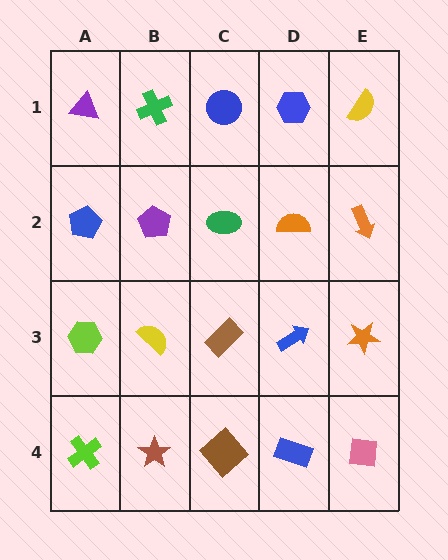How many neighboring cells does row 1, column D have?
3.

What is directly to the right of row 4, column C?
A blue rectangle.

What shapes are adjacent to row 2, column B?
A green cross (row 1, column B), a yellow semicircle (row 3, column B), a blue pentagon (row 2, column A), a green ellipse (row 2, column C).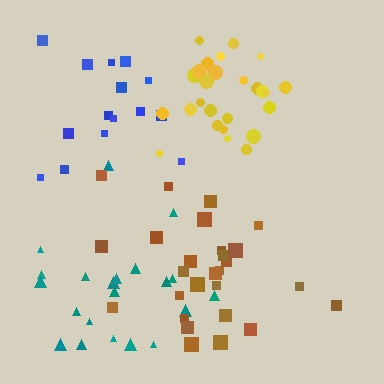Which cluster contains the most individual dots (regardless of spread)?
Brown (27).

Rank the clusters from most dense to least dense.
yellow, brown, blue, teal.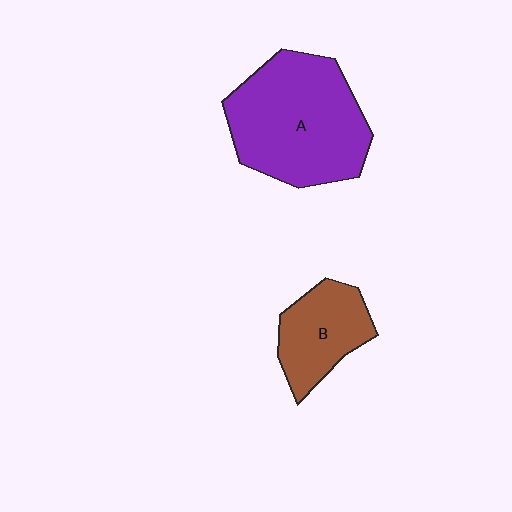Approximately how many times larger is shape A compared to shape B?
Approximately 2.0 times.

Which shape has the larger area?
Shape A (purple).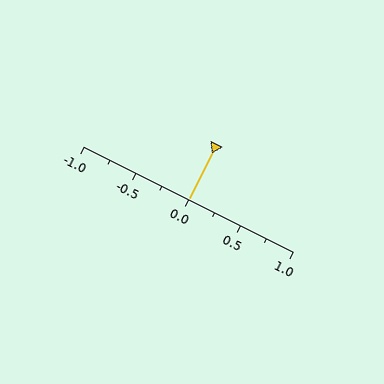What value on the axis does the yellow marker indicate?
The marker indicates approximately 0.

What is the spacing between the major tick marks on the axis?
The major ticks are spaced 0.5 apart.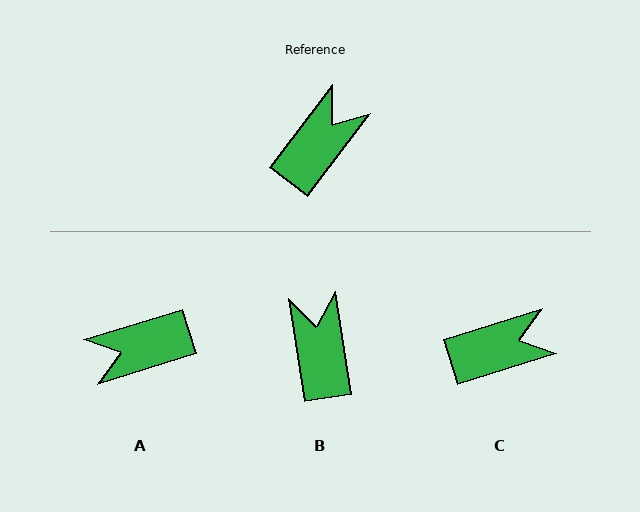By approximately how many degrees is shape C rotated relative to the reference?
Approximately 36 degrees clockwise.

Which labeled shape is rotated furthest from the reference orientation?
A, about 144 degrees away.